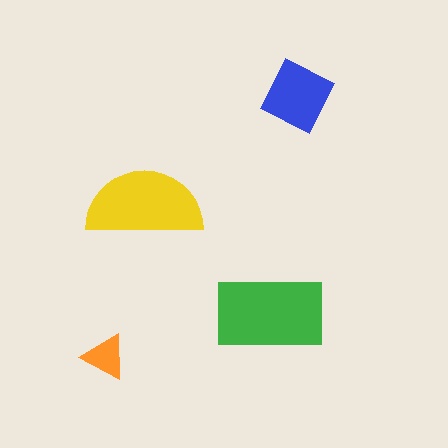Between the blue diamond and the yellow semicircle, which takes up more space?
The yellow semicircle.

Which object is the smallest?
The orange triangle.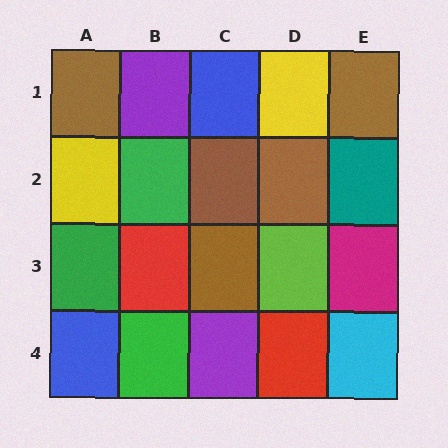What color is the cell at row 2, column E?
Teal.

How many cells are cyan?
1 cell is cyan.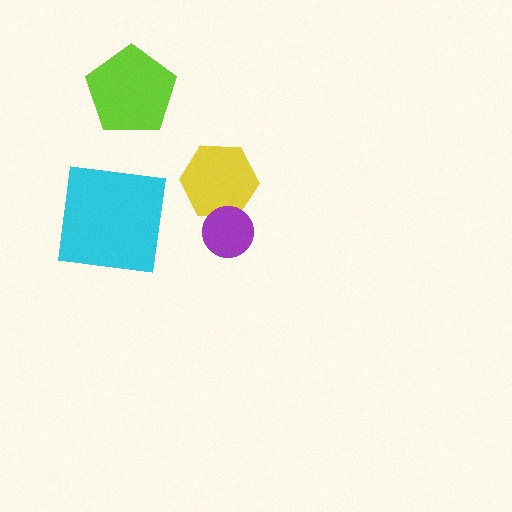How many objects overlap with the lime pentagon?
0 objects overlap with the lime pentagon.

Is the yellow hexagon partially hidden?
Yes, it is partially covered by another shape.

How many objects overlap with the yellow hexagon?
1 object overlaps with the yellow hexagon.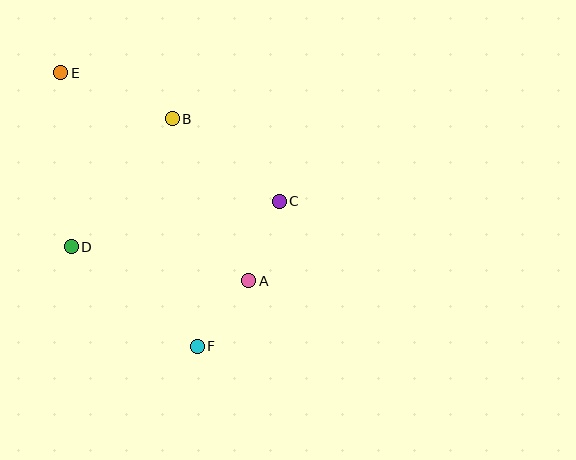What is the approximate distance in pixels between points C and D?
The distance between C and D is approximately 213 pixels.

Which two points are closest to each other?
Points A and F are closest to each other.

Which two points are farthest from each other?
Points E and F are farthest from each other.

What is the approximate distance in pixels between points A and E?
The distance between A and E is approximately 280 pixels.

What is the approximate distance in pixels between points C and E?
The distance between C and E is approximately 254 pixels.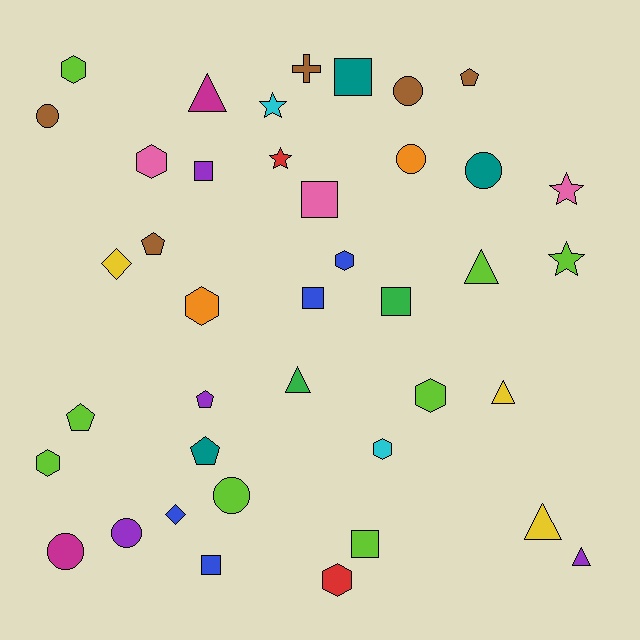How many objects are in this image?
There are 40 objects.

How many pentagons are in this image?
There are 5 pentagons.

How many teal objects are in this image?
There are 3 teal objects.